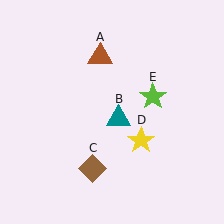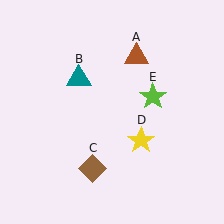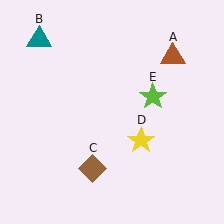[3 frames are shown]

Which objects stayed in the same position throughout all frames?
Brown diamond (object C) and yellow star (object D) and lime star (object E) remained stationary.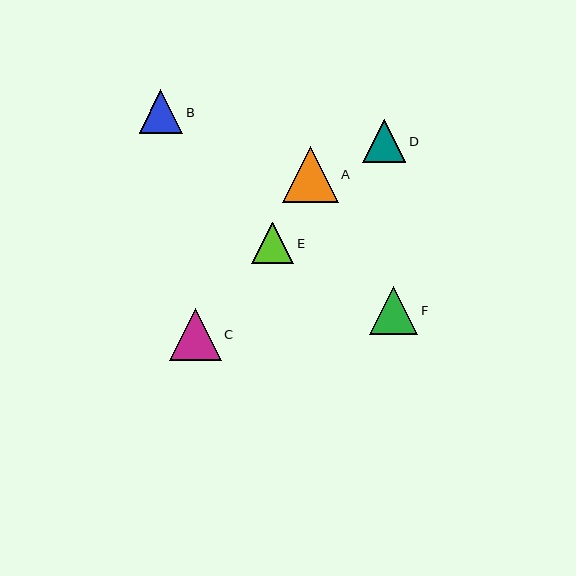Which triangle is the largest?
Triangle A is the largest with a size of approximately 56 pixels.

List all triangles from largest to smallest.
From largest to smallest: A, C, F, B, D, E.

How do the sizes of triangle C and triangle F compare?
Triangle C and triangle F are approximately the same size.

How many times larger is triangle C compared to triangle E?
Triangle C is approximately 1.3 times the size of triangle E.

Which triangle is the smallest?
Triangle E is the smallest with a size of approximately 42 pixels.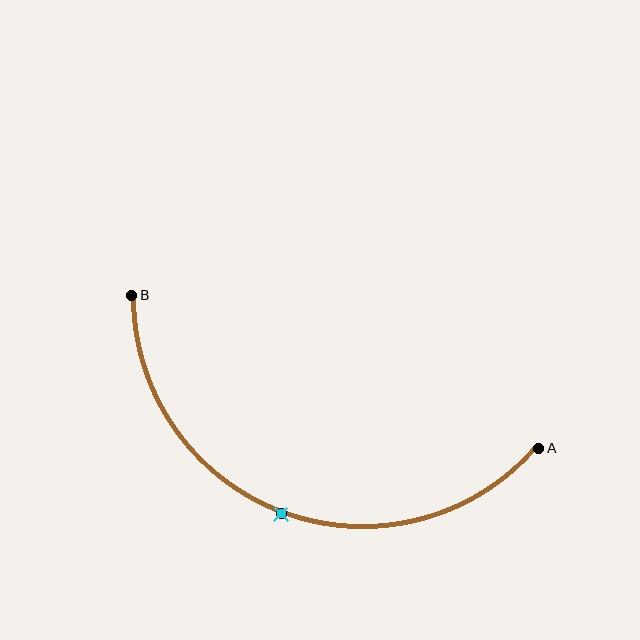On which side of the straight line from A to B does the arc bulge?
The arc bulges below the straight line connecting A and B.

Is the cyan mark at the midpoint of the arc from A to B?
Yes. The cyan mark lies on the arc at equal arc-length from both A and B — it is the arc midpoint.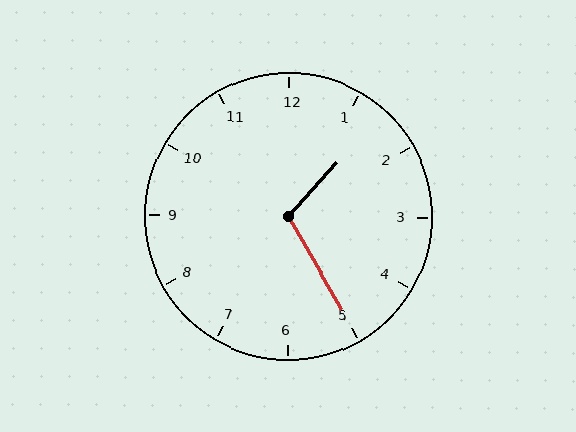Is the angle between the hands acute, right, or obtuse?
It is obtuse.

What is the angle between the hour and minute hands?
Approximately 108 degrees.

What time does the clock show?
1:25.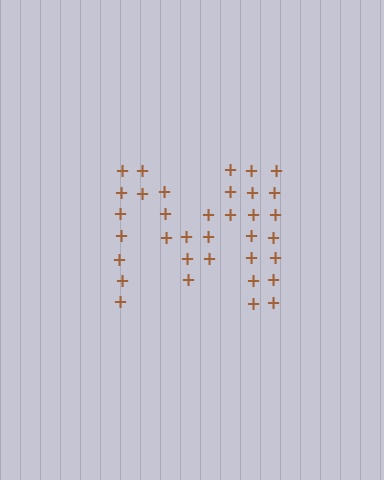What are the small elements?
The small elements are plus signs.